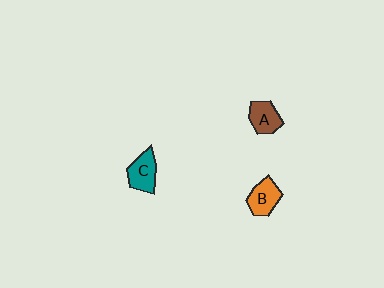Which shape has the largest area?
Shape C (teal).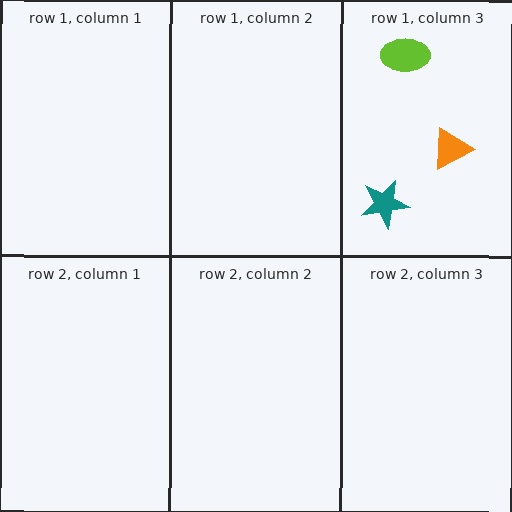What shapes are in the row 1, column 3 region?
The lime ellipse, the teal star, the orange triangle.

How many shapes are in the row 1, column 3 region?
3.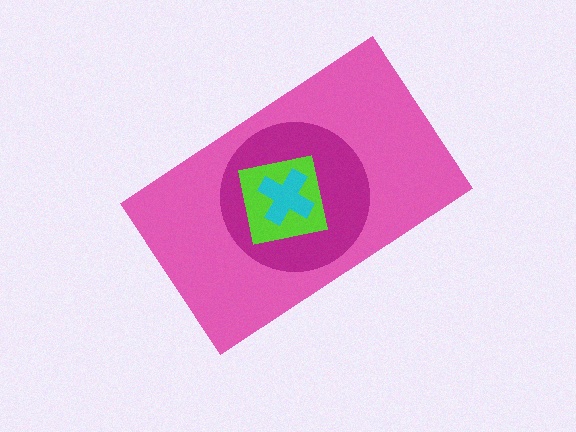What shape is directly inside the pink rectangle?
The magenta circle.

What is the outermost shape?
The pink rectangle.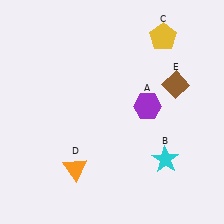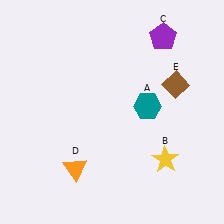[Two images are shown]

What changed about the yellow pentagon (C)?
In Image 1, C is yellow. In Image 2, it changed to purple.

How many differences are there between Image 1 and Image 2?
There are 3 differences between the two images.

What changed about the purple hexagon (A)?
In Image 1, A is purple. In Image 2, it changed to teal.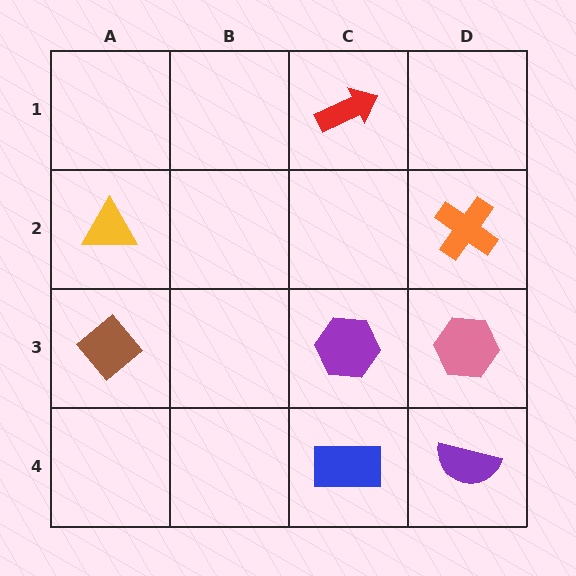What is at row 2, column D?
An orange cross.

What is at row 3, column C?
A purple hexagon.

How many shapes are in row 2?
2 shapes.